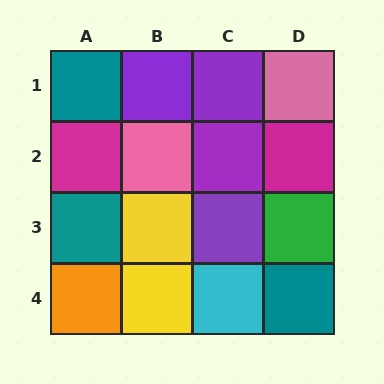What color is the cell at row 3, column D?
Green.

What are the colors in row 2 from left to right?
Magenta, pink, purple, magenta.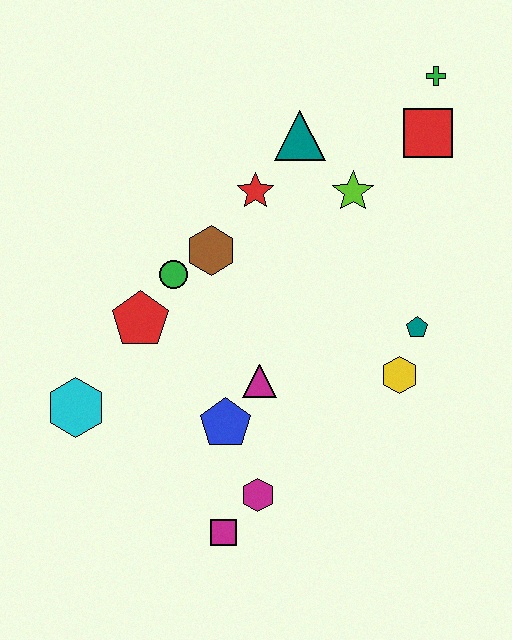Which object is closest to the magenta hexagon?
The magenta square is closest to the magenta hexagon.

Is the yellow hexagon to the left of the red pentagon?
No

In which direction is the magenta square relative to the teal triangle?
The magenta square is below the teal triangle.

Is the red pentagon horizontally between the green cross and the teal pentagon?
No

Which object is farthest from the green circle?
The green cross is farthest from the green circle.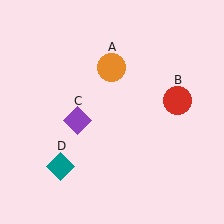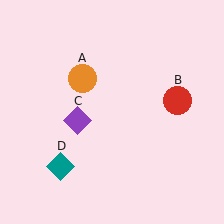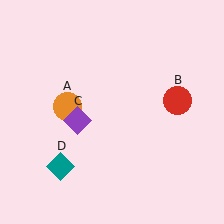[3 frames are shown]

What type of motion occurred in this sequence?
The orange circle (object A) rotated counterclockwise around the center of the scene.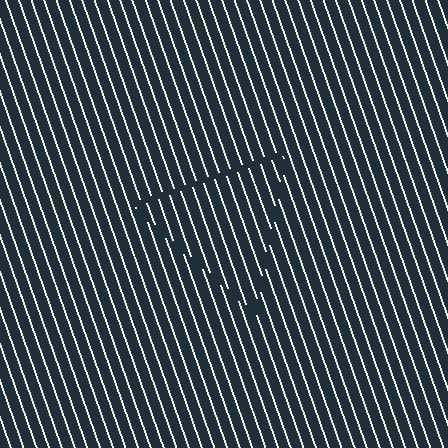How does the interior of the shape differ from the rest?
The interior of the shape contains the same grating, shifted by half a period — the contour is defined by the phase discontinuity where line-ends from the inner and outer gratings abut.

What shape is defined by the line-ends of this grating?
An illusory triangle. The interior of the shape contains the same grating, shifted by half a period — the contour is defined by the phase discontinuity where line-ends from the inner and outer gratings abut.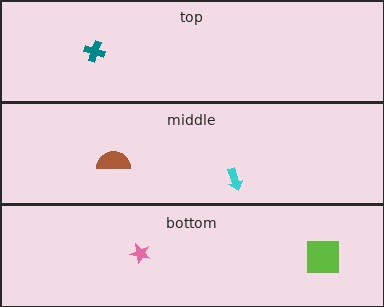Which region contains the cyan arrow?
The middle region.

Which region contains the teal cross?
The top region.